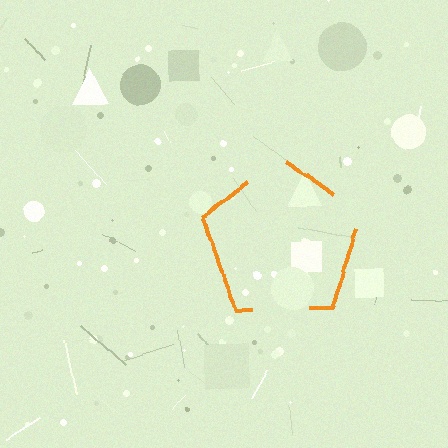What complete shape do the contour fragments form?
The contour fragments form a pentagon.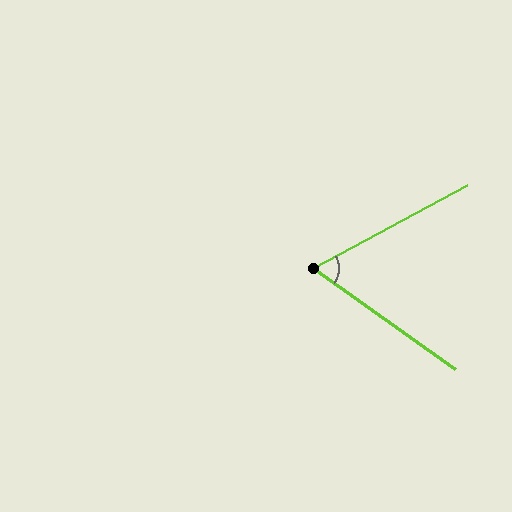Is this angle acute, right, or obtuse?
It is acute.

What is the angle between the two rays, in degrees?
Approximately 64 degrees.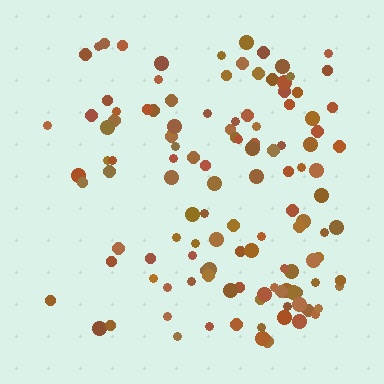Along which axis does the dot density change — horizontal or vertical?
Horizontal.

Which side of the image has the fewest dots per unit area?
The left.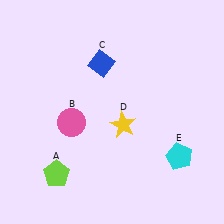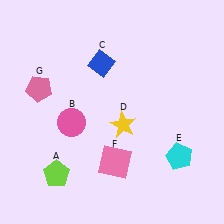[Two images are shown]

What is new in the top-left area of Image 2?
A pink pentagon (G) was added in the top-left area of Image 2.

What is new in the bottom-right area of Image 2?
A pink square (F) was added in the bottom-right area of Image 2.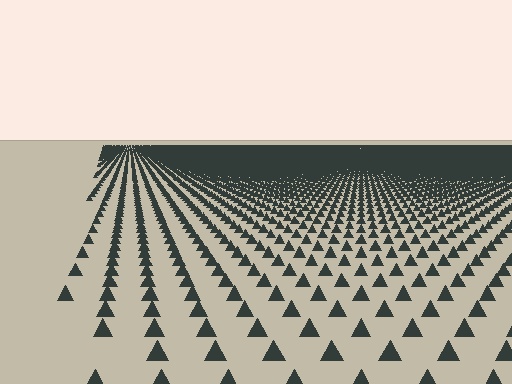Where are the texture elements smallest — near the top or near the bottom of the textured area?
Near the top.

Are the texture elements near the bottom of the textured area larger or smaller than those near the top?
Larger. Near the bottom, elements are closer to the viewer and appear at a bigger on-screen size.